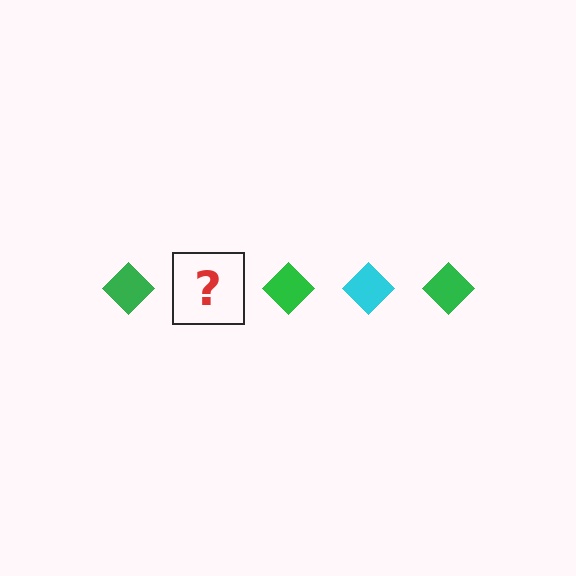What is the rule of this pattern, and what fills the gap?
The rule is that the pattern cycles through green, cyan diamonds. The gap should be filled with a cyan diamond.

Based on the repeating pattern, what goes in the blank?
The blank should be a cyan diamond.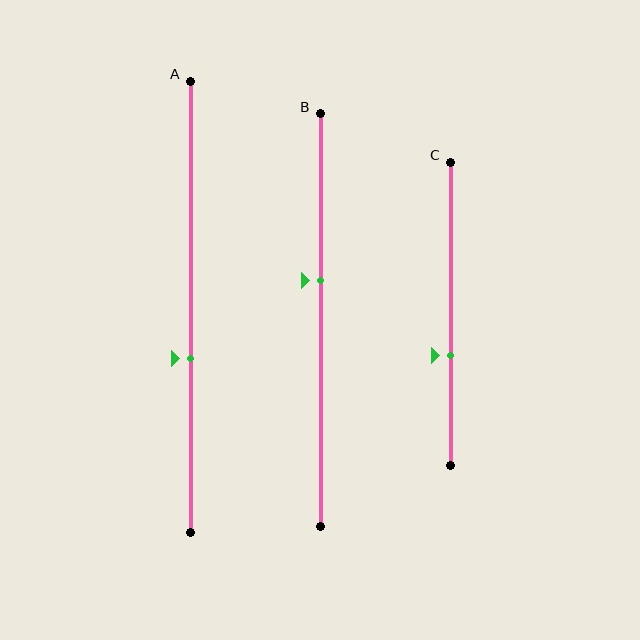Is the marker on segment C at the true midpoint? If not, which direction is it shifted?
No, the marker on segment C is shifted downward by about 14% of the segment length.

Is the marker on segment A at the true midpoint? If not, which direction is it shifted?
No, the marker on segment A is shifted downward by about 11% of the segment length.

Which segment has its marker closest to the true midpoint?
Segment B has its marker closest to the true midpoint.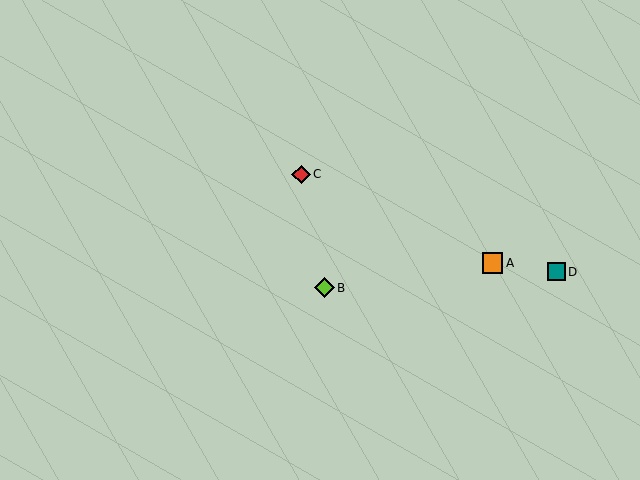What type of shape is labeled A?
Shape A is an orange square.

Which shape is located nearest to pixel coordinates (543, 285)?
The teal square (labeled D) at (556, 272) is nearest to that location.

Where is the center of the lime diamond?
The center of the lime diamond is at (324, 288).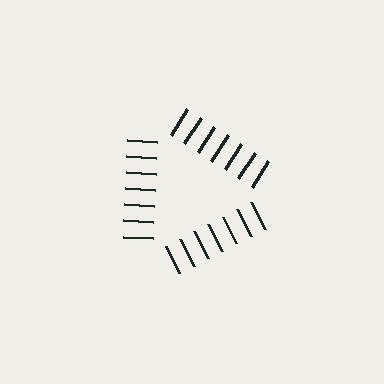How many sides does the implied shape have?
3 sides — the line-ends trace a triangle.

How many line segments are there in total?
21 — 7 along each of the 3 edges.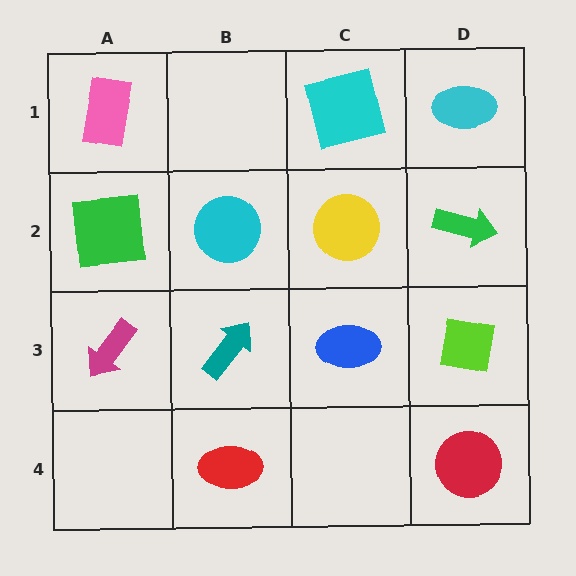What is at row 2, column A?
A green square.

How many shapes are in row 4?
2 shapes.